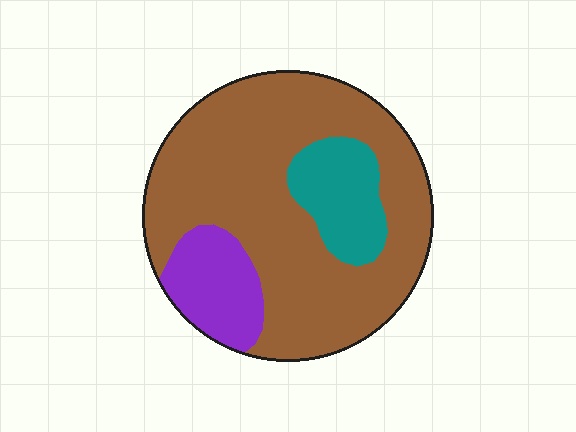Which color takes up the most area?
Brown, at roughly 70%.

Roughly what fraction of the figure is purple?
Purple covers around 15% of the figure.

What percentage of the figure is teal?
Teal covers roughly 15% of the figure.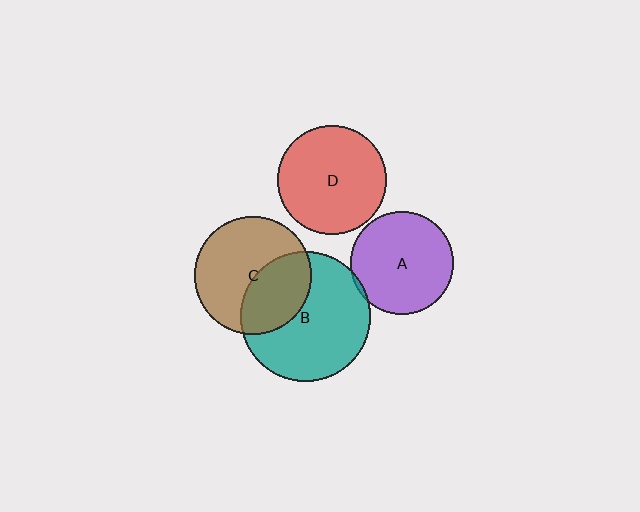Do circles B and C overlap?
Yes.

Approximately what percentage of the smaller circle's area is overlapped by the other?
Approximately 40%.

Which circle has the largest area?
Circle B (teal).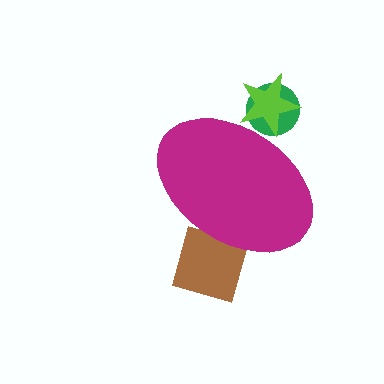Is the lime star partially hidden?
Yes, the lime star is partially hidden behind the magenta ellipse.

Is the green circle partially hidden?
Yes, the green circle is partially hidden behind the magenta ellipse.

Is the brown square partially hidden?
Yes, the brown square is partially hidden behind the magenta ellipse.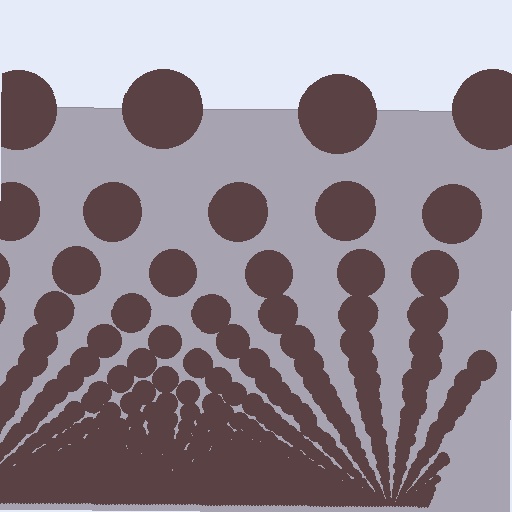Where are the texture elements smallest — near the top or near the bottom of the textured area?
Near the bottom.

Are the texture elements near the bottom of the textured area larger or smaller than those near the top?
Smaller. The gradient is inverted — elements near the bottom are smaller and denser.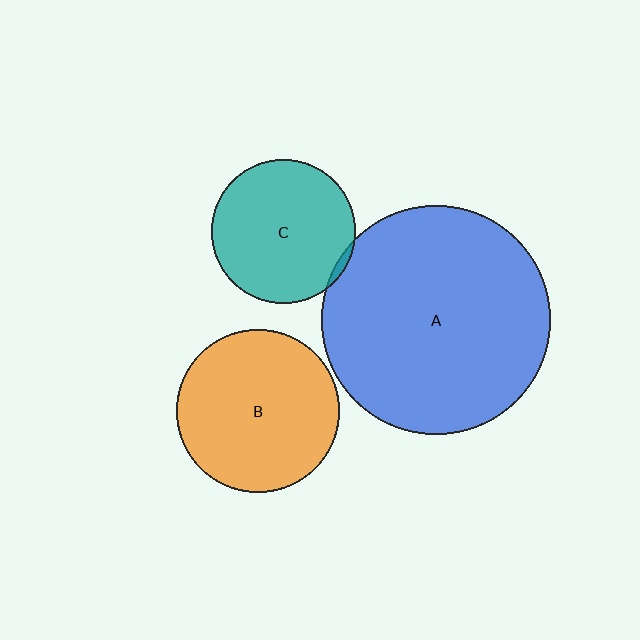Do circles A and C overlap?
Yes.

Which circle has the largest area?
Circle A (blue).